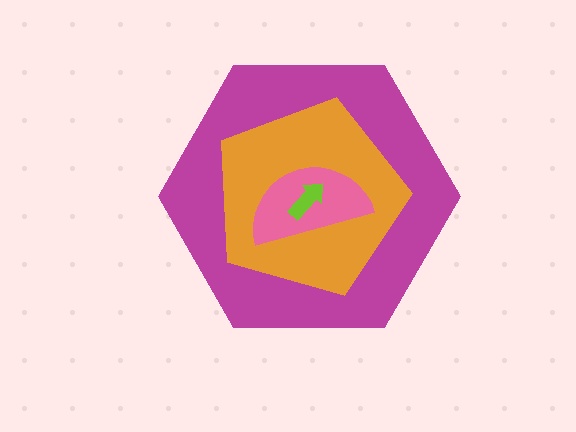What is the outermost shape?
The magenta hexagon.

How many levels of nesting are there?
4.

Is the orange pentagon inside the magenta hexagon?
Yes.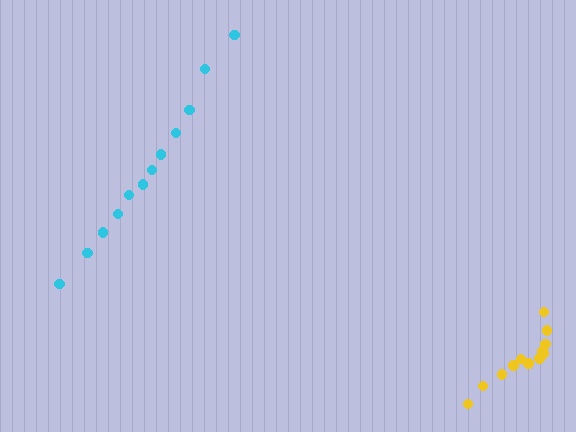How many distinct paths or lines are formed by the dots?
There are 2 distinct paths.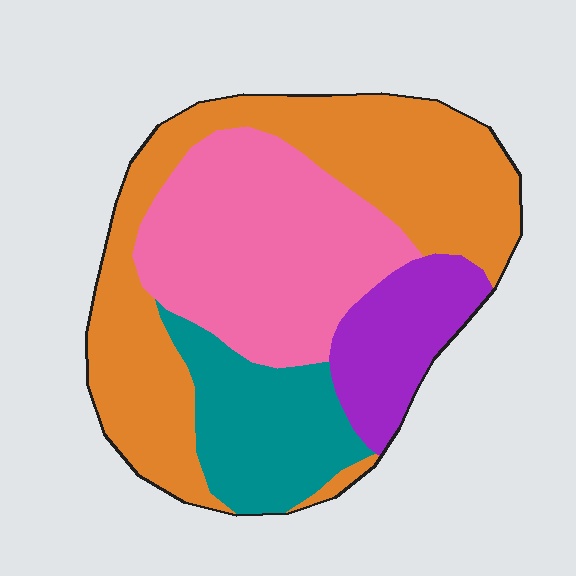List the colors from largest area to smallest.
From largest to smallest: orange, pink, teal, purple.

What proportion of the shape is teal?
Teal takes up about one sixth (1/6) of the shape.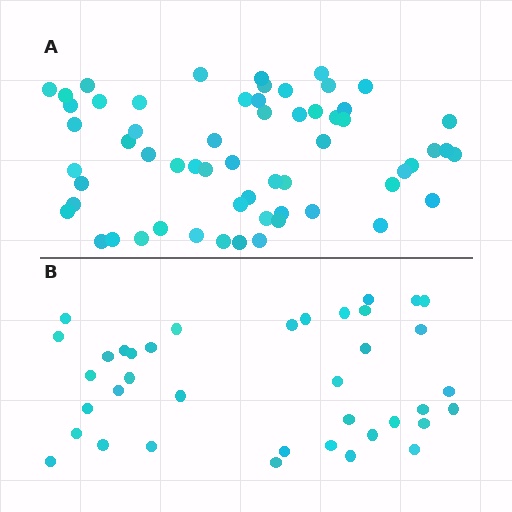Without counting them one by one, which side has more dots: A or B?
Region A (the top region) has more dots.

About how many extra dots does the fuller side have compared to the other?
Region A has approximately 20 more dots than region B.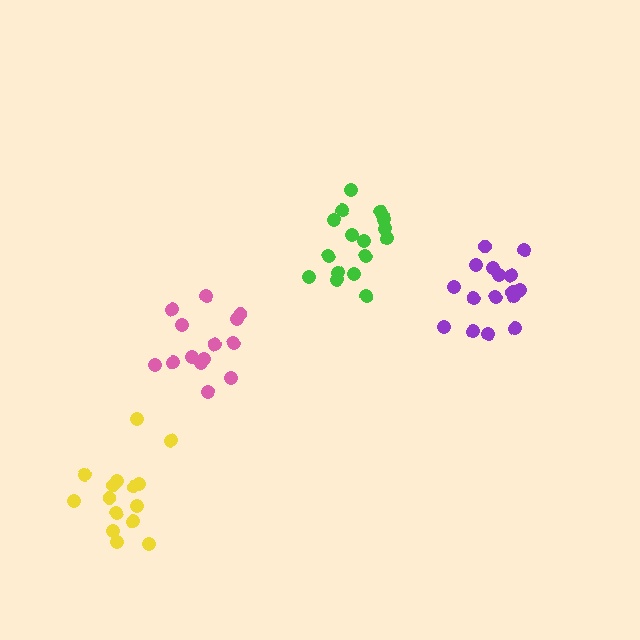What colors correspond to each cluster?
The clusters are colored: green, yellow, pink, purple.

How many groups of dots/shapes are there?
There are 4 groups.